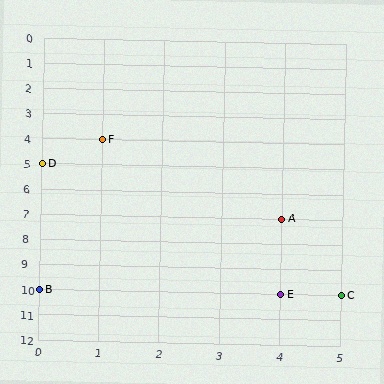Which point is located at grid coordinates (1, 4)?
Point F is at (1, 4).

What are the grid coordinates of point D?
Point D is at grid coordinates (0, 5).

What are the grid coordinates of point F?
Point F is at grid coordinates (1, 4).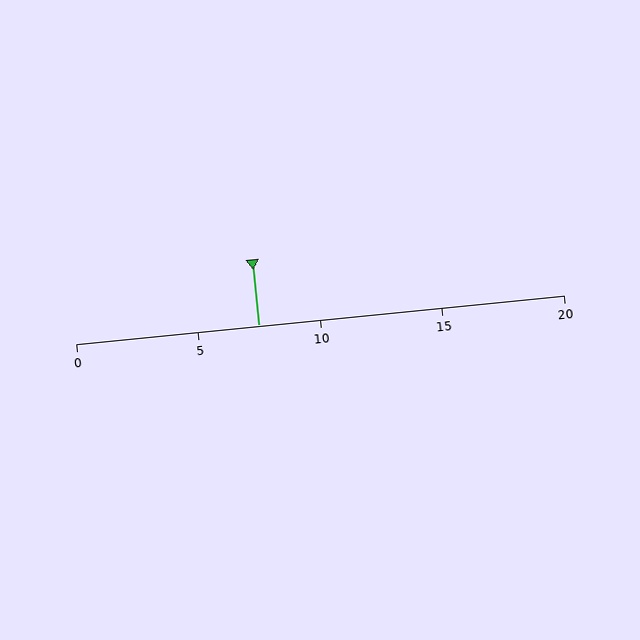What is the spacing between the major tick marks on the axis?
The major ticks are spaced 5 apart.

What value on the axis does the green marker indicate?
The marker indicates approximately 7.5.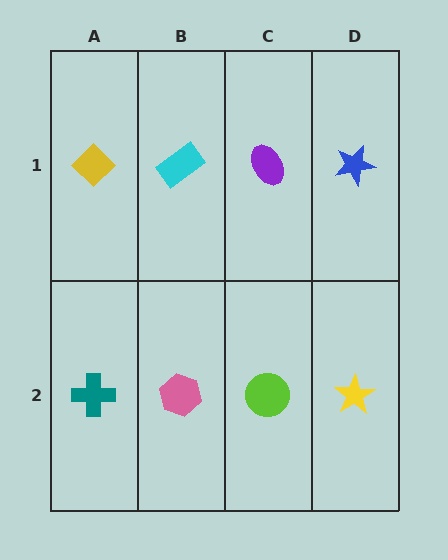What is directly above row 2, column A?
A yellow diamond.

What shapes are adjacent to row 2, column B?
A cyan rectangle (row 1, column B), a teal cross (row 2, column A), a lime circle (row 2, column C).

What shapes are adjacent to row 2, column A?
A yellow diamond (row 1, column A), a pink hexagon (row 2, column B).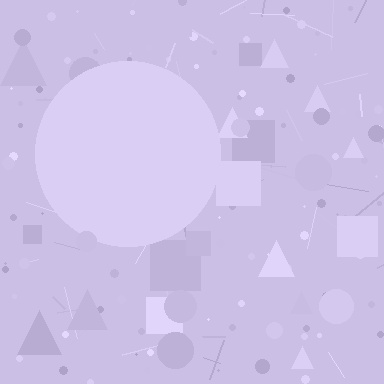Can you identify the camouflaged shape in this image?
The camouflaged shape is a circle.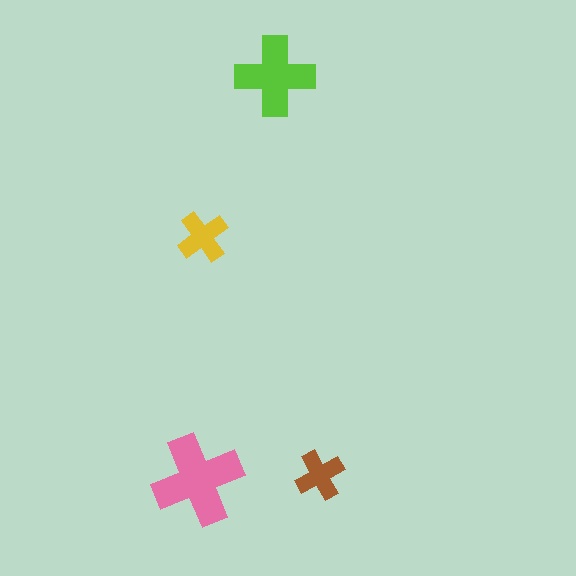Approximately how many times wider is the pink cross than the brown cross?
About 2 times wider.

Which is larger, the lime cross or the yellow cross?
The lime one.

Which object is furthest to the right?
The brown cross is rightmost.